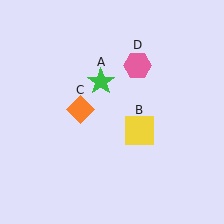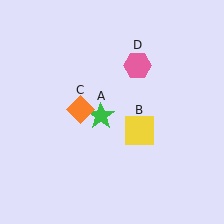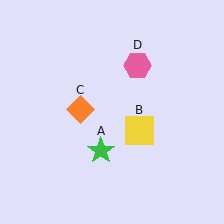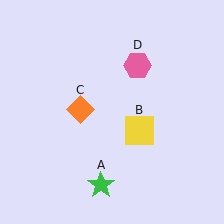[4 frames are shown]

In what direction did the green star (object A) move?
The green star (object A) moved down.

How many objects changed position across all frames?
1 object changed position: green star (object A).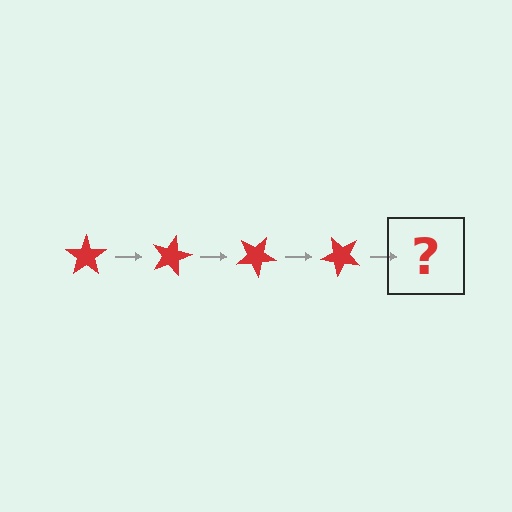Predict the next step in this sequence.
The next step is a red star rotated 60 degrees.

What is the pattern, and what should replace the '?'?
The pattern is that the star rotates 15 degrees each step. The '?' should be a red star rotated 60 degrees.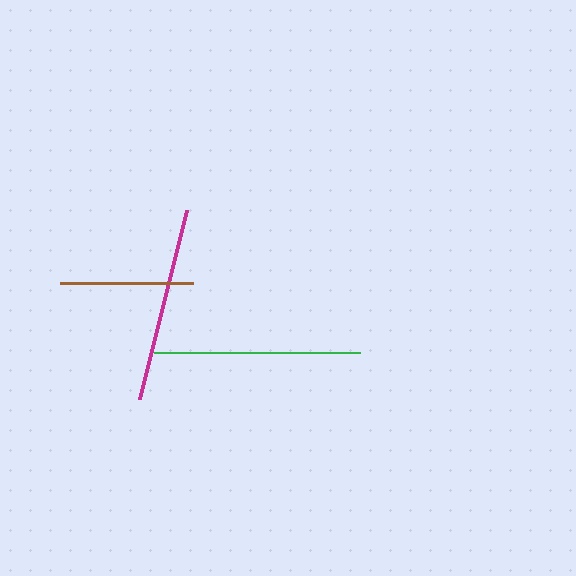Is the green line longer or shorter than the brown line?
The green line is longer than the brown line.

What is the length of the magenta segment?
The magenta segment is approximately 195 pixels long.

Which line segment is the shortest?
The brown line is the shortest at approximately 133 pixels.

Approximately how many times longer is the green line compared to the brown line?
The green line is approximately 1.5 times the length of the brown line.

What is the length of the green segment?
The green segment is approximately 206 pixels long.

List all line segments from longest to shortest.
From longest to shortest: green, magenta, brown.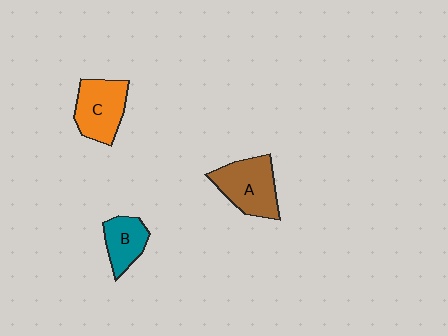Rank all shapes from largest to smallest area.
From largest to smallest: A (brown), C (orange), B (teal).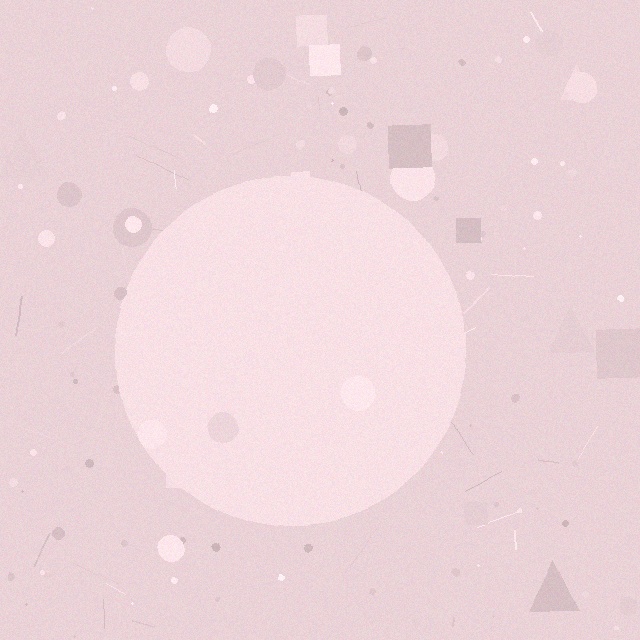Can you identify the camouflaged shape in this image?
The camouflaged shape is a circle.